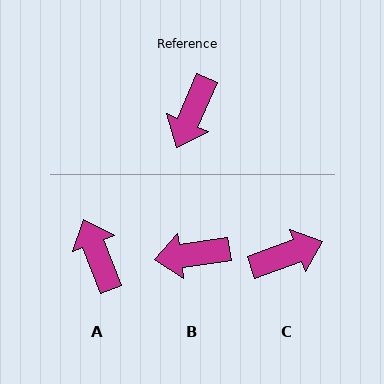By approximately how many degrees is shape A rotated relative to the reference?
Approximately 136 degrees clockwise.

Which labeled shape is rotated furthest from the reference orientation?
A, about 136 degrees away.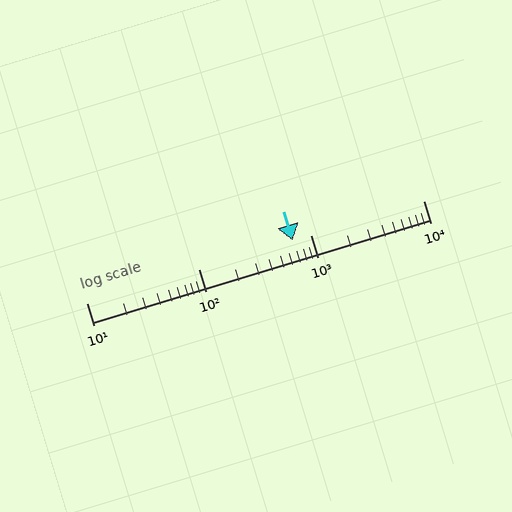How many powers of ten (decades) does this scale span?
The scale spans 3 decades, from 10 to 10000.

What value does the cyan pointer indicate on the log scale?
The pointer indicates approximately 690.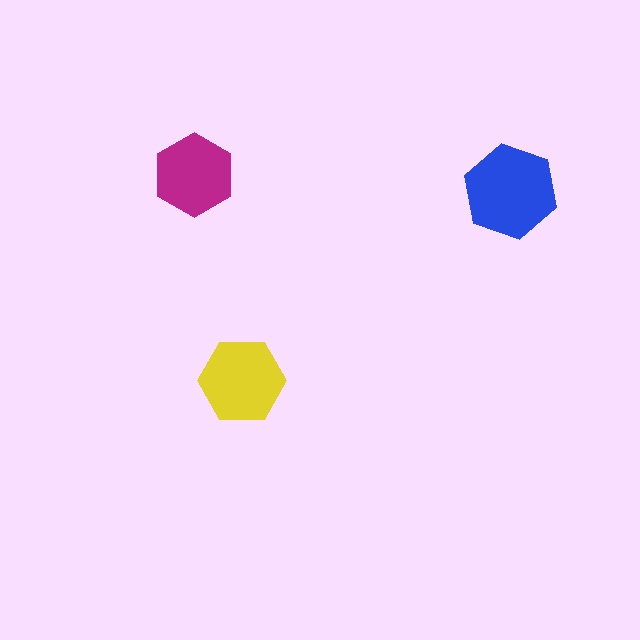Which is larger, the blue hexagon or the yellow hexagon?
The blue one.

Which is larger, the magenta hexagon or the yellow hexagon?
The yellow one.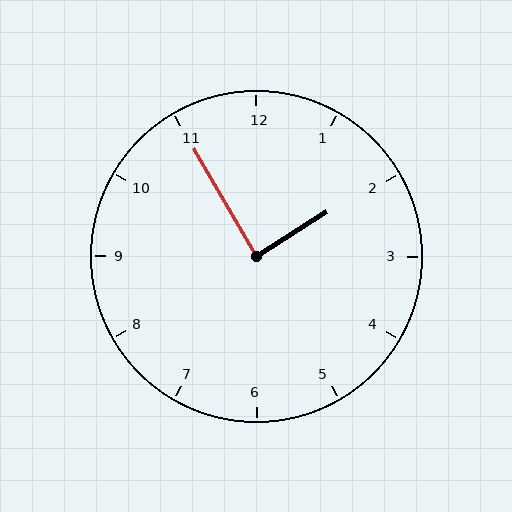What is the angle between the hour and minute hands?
Approximately 88 degrees.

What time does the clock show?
1:55.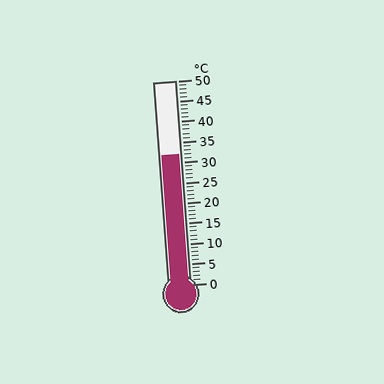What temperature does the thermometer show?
The thermometer shows approximately 32°C.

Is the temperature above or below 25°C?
The temperature is above 25°C.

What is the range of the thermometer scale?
The thermometer scale ranges from 0°C to 50°C.